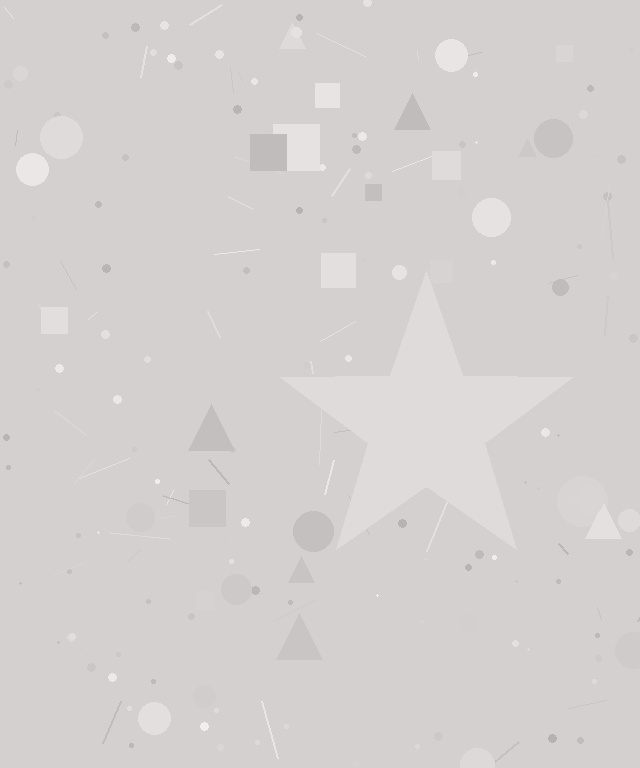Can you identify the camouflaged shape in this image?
The camouflaged shape is a star.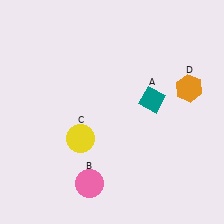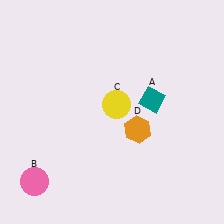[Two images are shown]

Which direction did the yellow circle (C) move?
The yellow circle (C) moved right.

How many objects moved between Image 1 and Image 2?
3 objects moved between the two images.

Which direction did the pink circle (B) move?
The pink circle (B) moved left.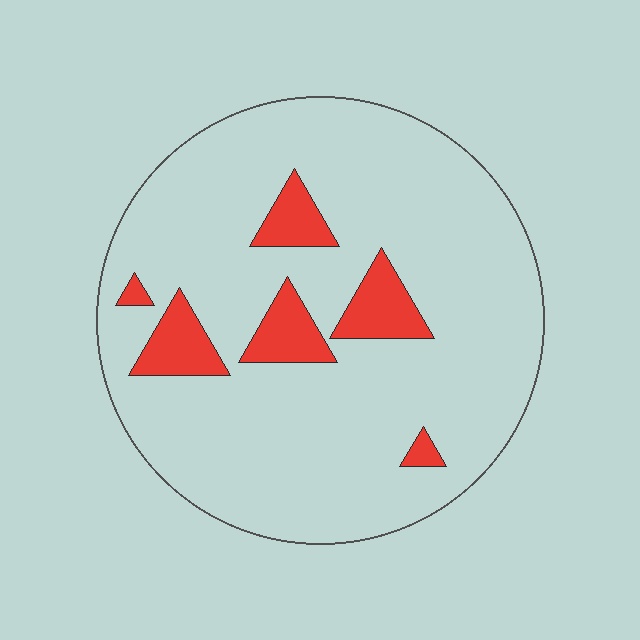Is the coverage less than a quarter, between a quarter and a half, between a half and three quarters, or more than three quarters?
Less than a quarter.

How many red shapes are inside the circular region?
6.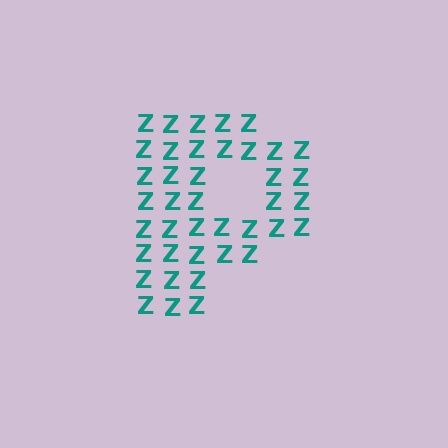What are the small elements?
The small elements are letter Z's.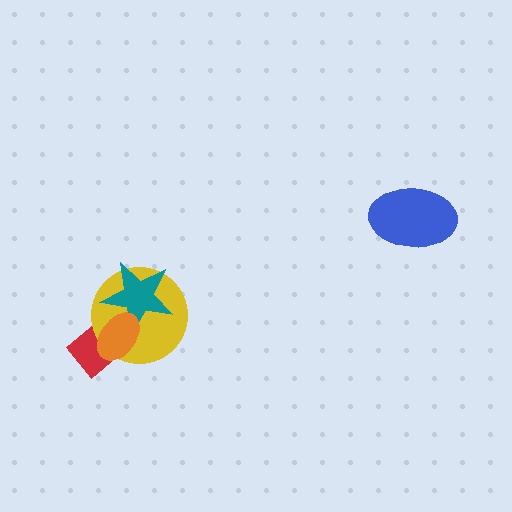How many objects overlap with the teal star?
2 objects overlap with the teal star.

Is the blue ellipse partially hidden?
No, no other shape covers it.